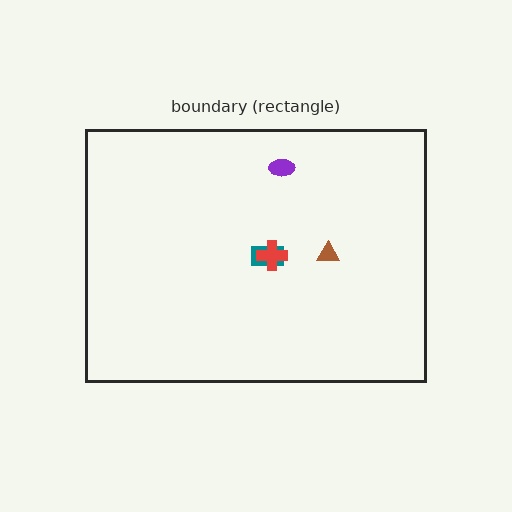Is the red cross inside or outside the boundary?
Inside.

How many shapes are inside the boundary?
4 inside, 0 outside.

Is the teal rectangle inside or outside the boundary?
Inside.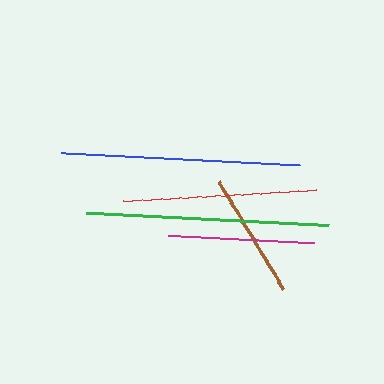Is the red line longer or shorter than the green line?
The green line is longer than the red line.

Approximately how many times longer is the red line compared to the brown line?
The red line is approximately 1.5 times the length of the brown line.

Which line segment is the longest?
The green line is the longest at approximately 243 pixels.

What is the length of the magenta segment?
The magenta segment is approximately 146 pixels long.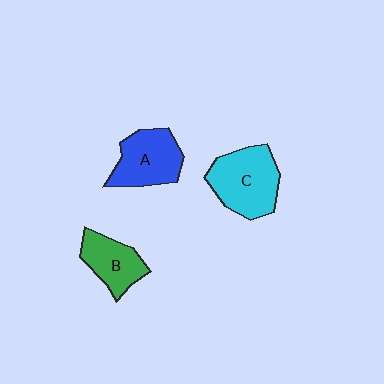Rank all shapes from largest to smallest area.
From largest to smallest: C (cyan), A (blue), B (green).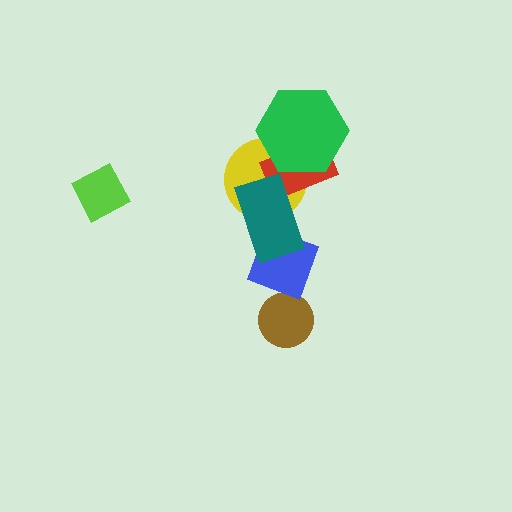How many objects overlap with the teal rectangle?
3 objects overlap with the teal rectangle.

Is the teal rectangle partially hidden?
No, no other shape covers it.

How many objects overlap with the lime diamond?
0 objects overlap with the lime diamond.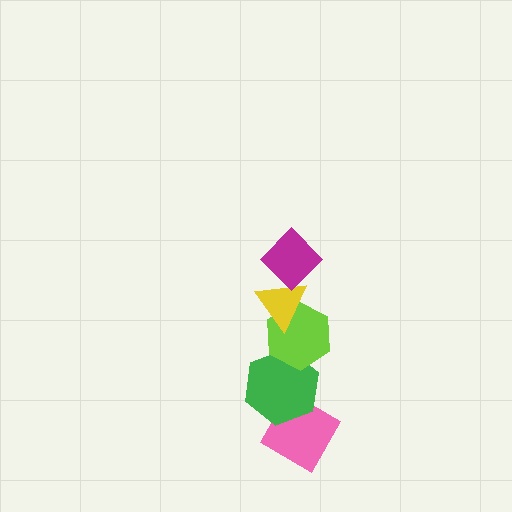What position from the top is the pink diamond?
The pink diamond is 5th from the top.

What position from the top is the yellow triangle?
The yellow triangle is 2nd from the top.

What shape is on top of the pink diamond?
The green hexagon is on top of the pink diamond.